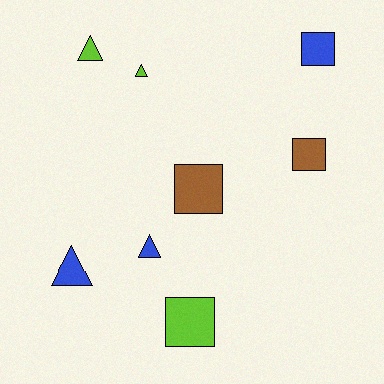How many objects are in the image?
There are 8 objects.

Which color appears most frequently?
Blue, with 3 objects.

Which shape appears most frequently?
Triangle, with 4 objects.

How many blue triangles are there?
There are 2 blue triangles.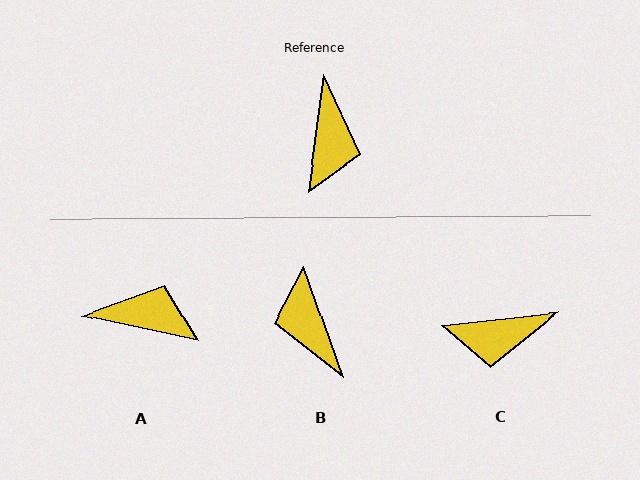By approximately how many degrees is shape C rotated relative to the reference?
Approximately 76 degrees clockwise.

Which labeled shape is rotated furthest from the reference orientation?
B, about 153 degrees away.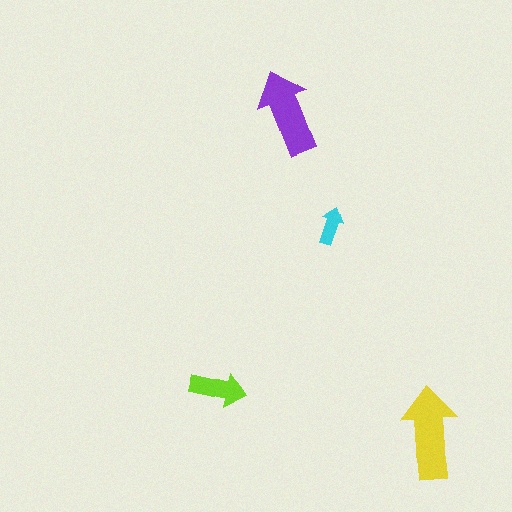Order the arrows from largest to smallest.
the yellow one, the purple one, the lime one, the cyan one.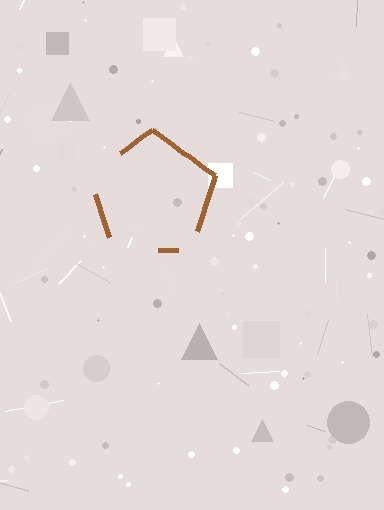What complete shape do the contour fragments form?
The contour fragments form a pentagon.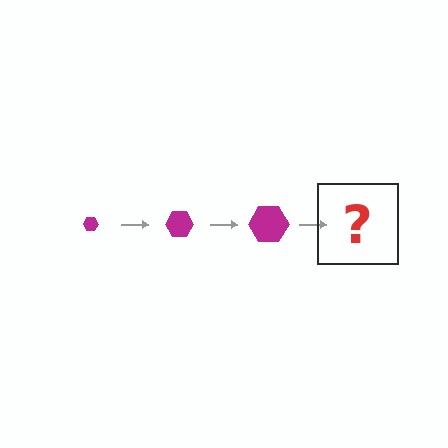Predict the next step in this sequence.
The next step is a magenta hexagon, larger than the previous one.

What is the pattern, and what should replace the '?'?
The pattern is that the hexagon gets progressively larger each step. The '?' should be a magenta hexagon, larger than the previous one.